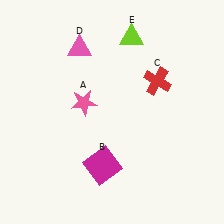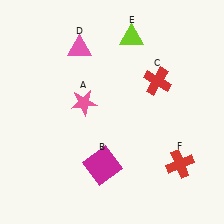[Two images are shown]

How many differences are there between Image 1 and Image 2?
There is 1 difference between the two images.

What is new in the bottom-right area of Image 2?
A red cross (F) was added in the bottom-right area of Image 2.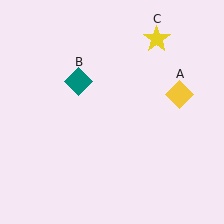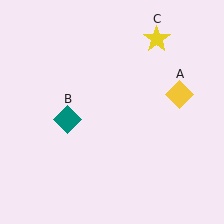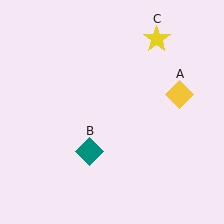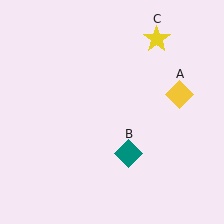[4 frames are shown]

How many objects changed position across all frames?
1 object changed position: teal diamond (object B).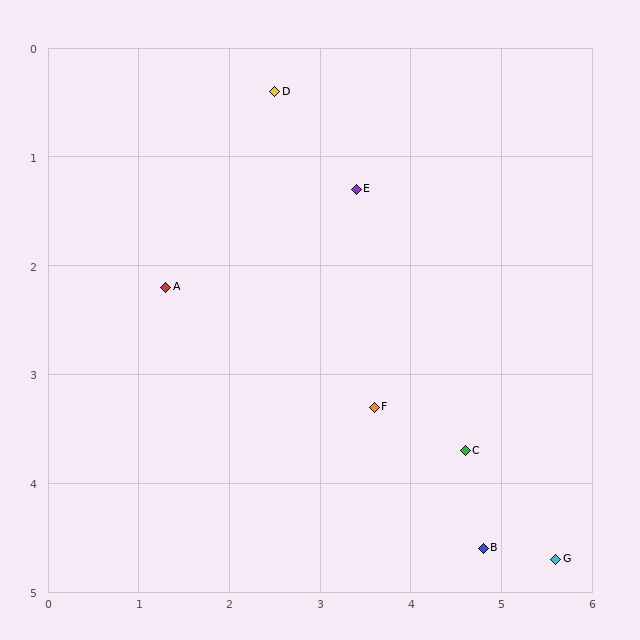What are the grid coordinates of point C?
Point C is at approximately (4.6, 3.7).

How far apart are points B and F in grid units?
Points B and F are about 1.8 grid units apart.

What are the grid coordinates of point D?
Point D is at approximately (2.5, 0.4).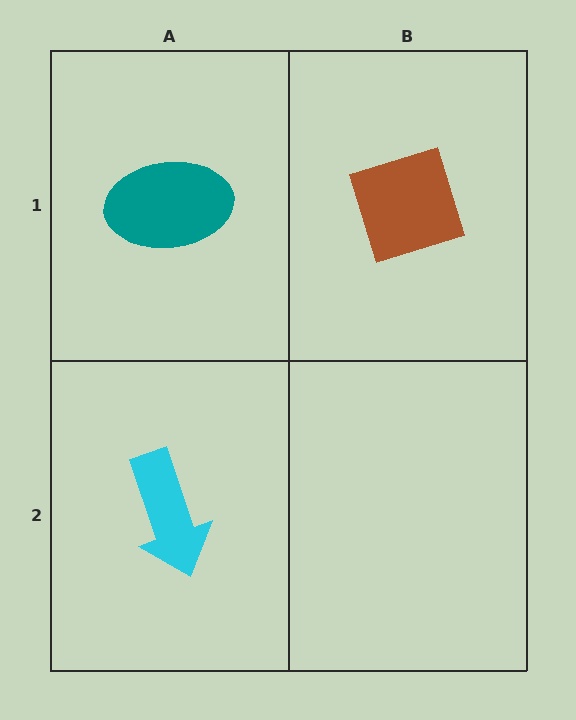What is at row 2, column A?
A cyan arrow.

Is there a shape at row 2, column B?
No, that cell is empty.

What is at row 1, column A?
A teal ellipse.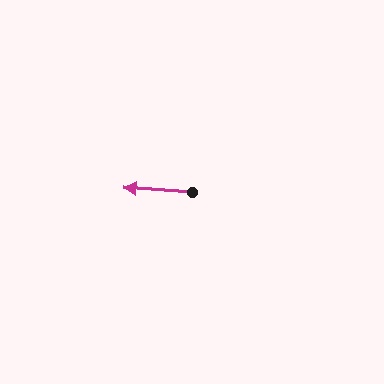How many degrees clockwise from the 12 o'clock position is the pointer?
Approximately 273 degrees.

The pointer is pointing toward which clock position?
Roughly 9 o'clock.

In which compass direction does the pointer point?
West.